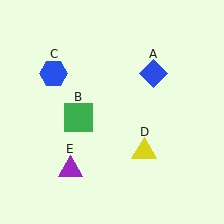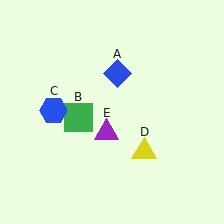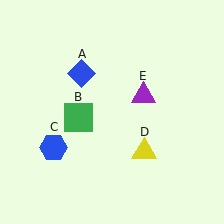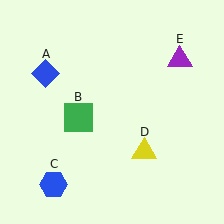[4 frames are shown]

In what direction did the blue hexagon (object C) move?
The blue hexagon (object C) moved down.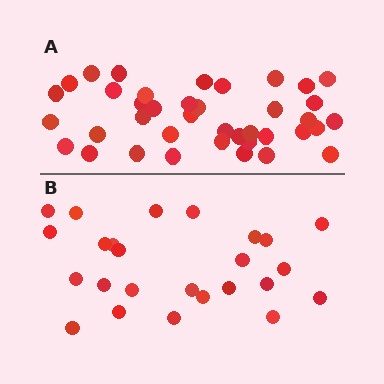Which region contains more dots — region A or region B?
Region A (the top region) has more dots.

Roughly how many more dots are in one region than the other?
Region A has approximately 15 more dots than region B.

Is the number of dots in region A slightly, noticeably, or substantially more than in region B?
Region A has substantially more. The ratio is roughly 1.6 to 1.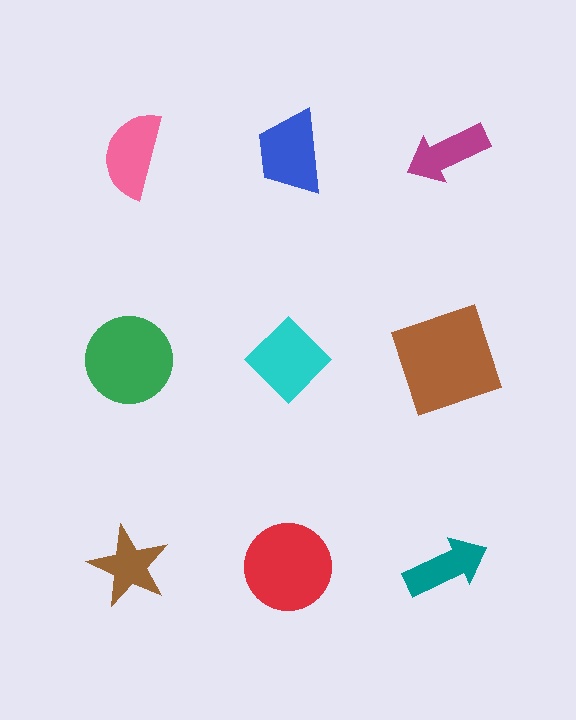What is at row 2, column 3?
A brown square.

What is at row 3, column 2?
A red circle.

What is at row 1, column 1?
A pink semicircle.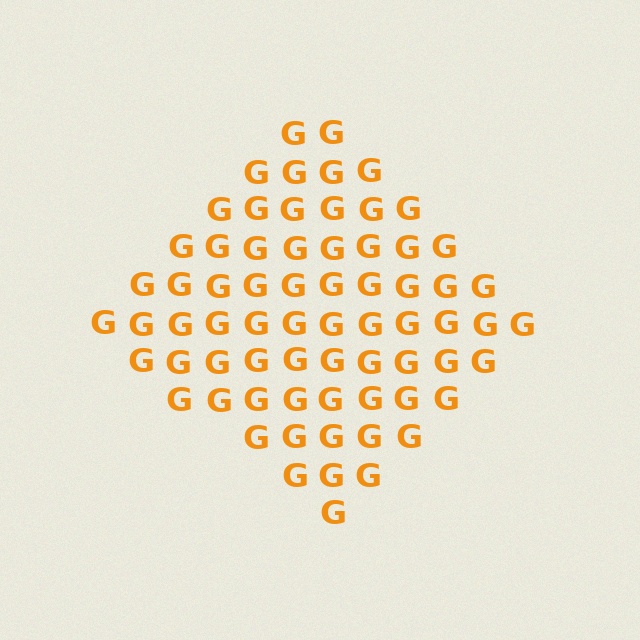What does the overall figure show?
The overall figure shows a diamond.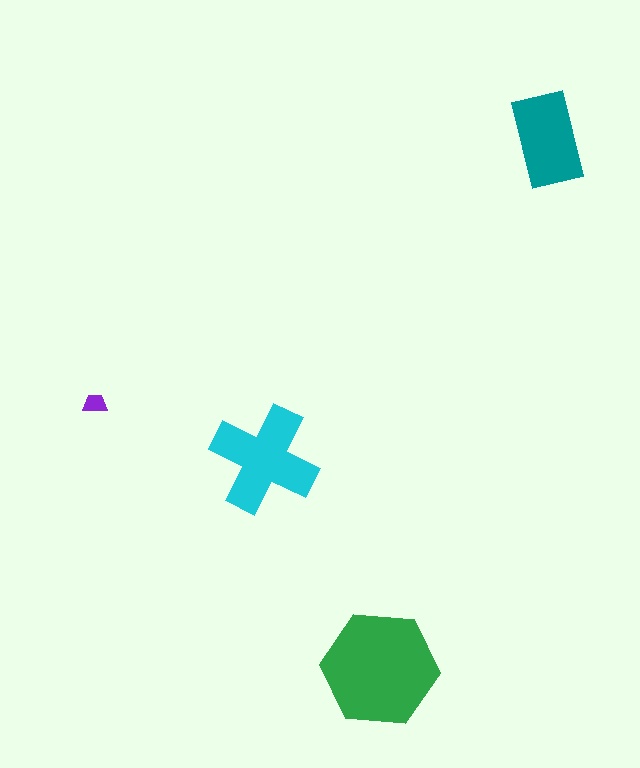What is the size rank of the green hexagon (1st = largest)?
1st.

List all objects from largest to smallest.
The green hexagon, the cyan cross, the teal rectangle, the purple trapezoid.